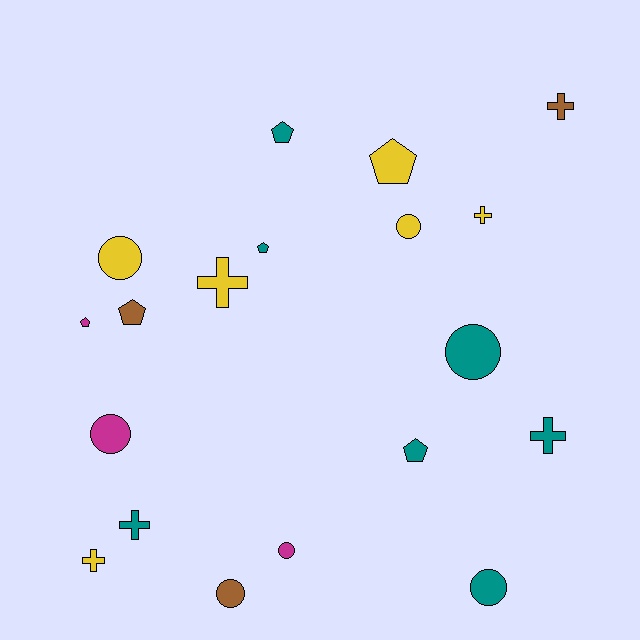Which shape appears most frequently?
Circle, with 7 objects.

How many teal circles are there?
There are 2 teal circles.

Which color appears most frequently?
Teal, with 7 objects.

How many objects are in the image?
There are 19 objects.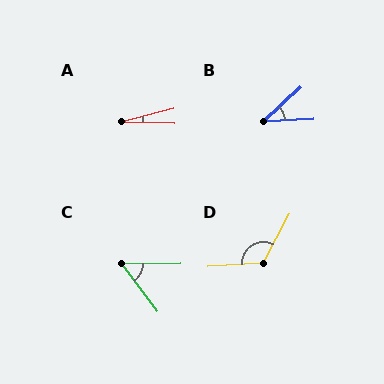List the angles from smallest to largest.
A (16°), B (40°), C (54°), D (122°).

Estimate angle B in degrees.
Approximately 40 degrees.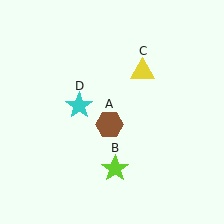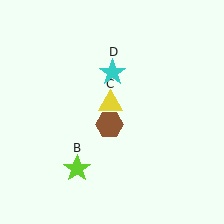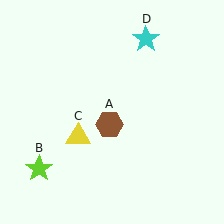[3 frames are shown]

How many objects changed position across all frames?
3 objects changed position: lime star (object B), yellow triangle (object C), cyan star (object D).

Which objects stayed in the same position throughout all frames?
Brown hexagon (object A) remained stationary.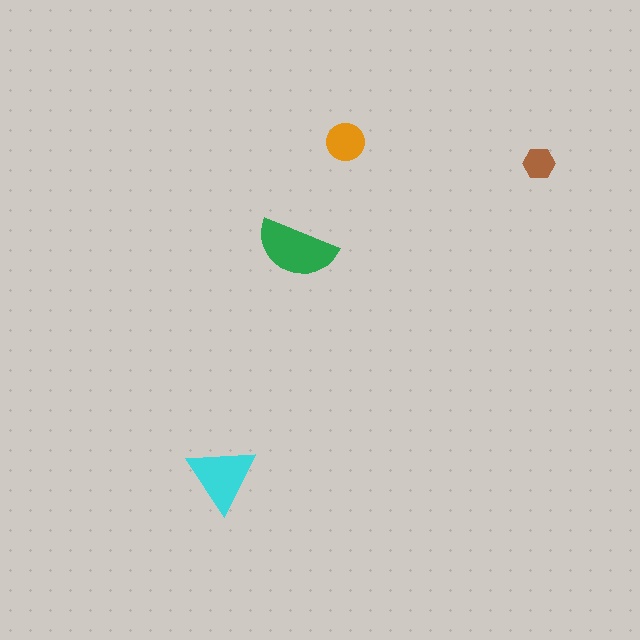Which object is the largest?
The green semicircle.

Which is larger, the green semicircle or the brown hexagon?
The green semicircle.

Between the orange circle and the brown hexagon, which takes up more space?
The orange circle.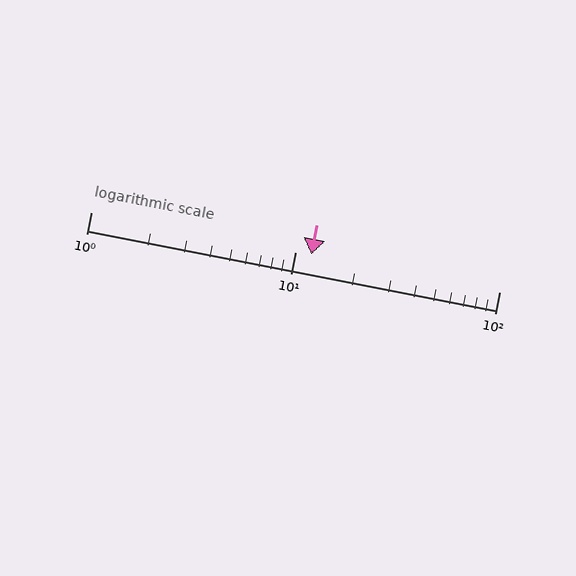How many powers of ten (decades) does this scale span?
The scale spans 2 decades, from 1 to 100.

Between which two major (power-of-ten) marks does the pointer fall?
The pointer is between 10 and 100.